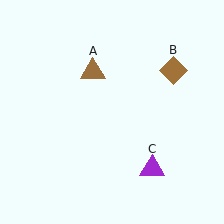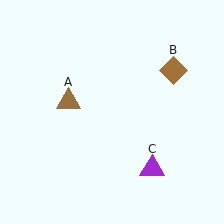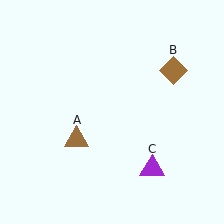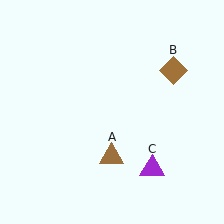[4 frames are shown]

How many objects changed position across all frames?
1 object changed position: brown triangle (object A).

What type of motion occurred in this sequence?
The brown triangle (object A) rotated counterclockwise around the center of the scene.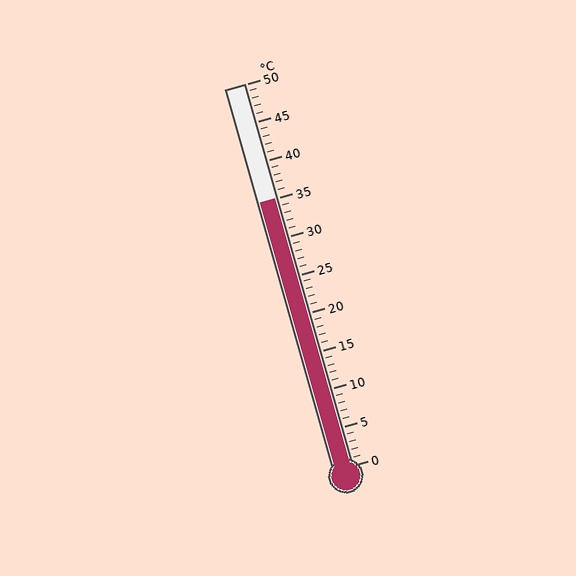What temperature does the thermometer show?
The thermometer shows approximately 35°C.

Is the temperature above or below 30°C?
The temperature is above 30°C.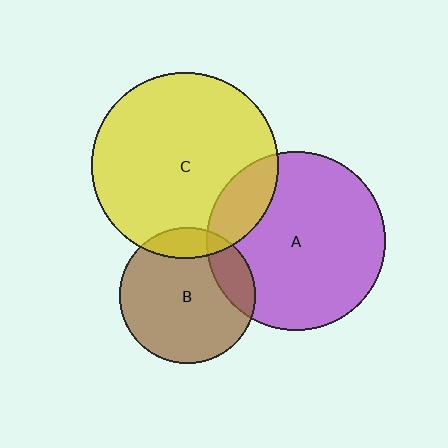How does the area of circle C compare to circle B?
Approximately 1.9 times.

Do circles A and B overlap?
Yes.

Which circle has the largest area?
Circle C (yellow).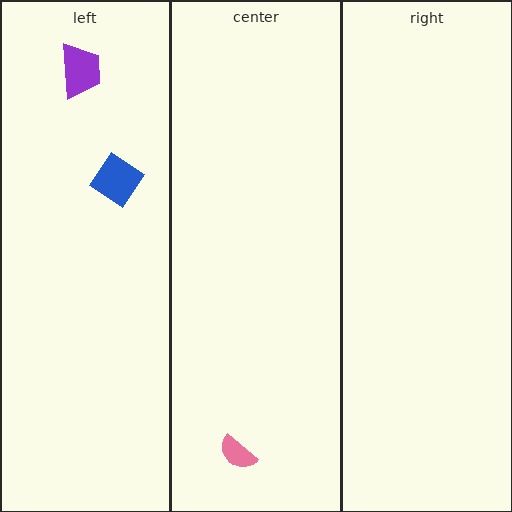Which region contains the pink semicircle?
The center region.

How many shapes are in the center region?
1.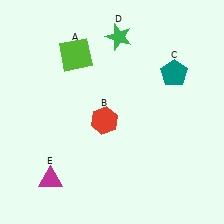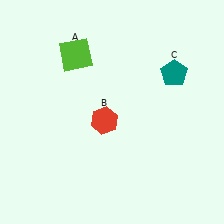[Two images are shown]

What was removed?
The magenta triangle (E), the green star (D) were removed in Image 2.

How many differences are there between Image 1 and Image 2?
There are 2 differences between the two images.